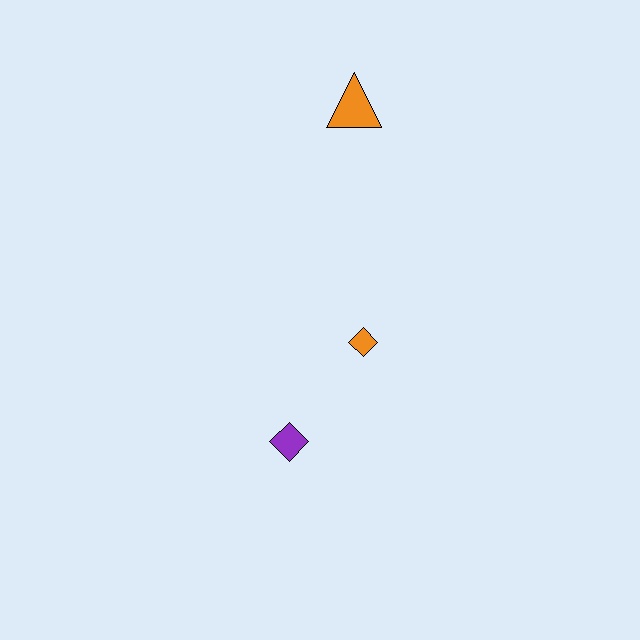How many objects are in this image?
There are 3 objects.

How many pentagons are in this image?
There are no pentagons.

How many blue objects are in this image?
There are no blue objects.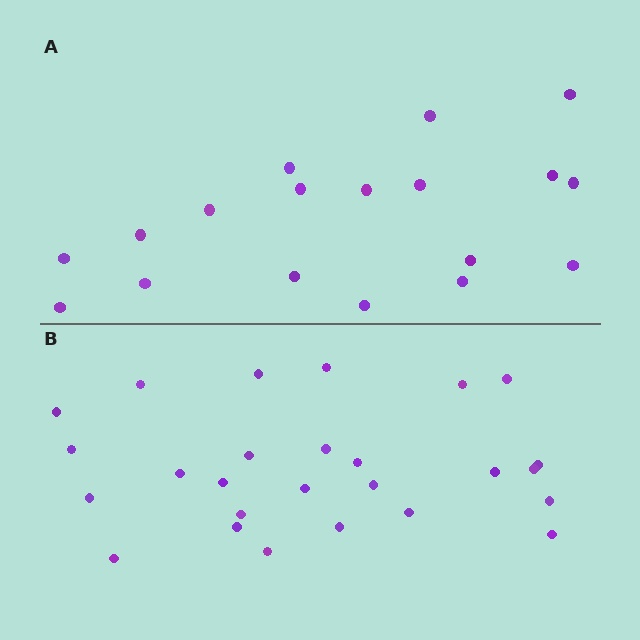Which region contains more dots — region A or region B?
Region B (the bottom region) has more dots.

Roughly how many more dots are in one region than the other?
Region B has roughly 8 or so more dots than region A.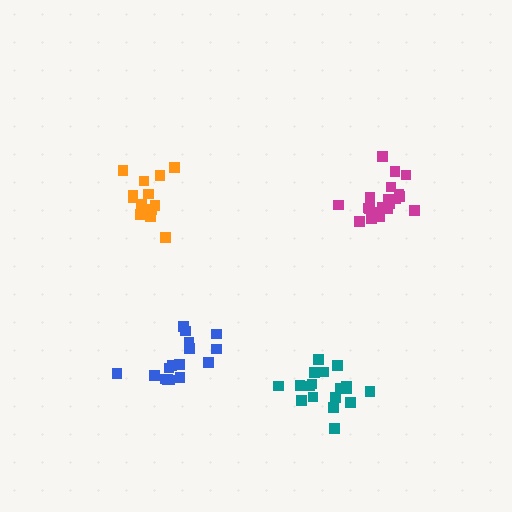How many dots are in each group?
Group 1: 18 dots, Group 2: 15 dots, Group 3: 16 dots, Group 4: 20 dots (69 total).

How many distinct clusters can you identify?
There are 4 distinct clusters.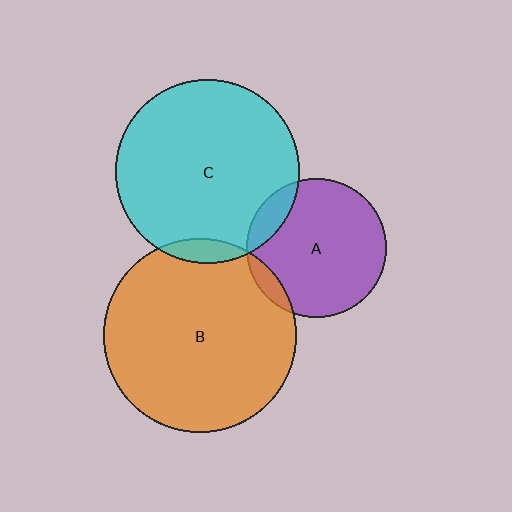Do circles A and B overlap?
Yes.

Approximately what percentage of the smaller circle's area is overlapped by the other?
Approximately 5%.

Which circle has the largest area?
Circle B (orange).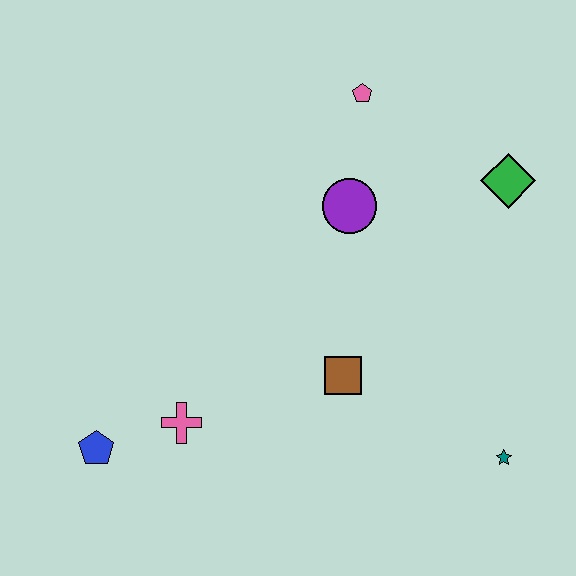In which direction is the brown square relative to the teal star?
The brown square is to the left of the teal star.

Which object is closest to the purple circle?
The pink pentagon is closest to the purple circle.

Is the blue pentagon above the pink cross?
No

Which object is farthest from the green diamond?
The blue pentagon is farthest from the green diamond.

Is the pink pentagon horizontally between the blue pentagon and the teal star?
Yes